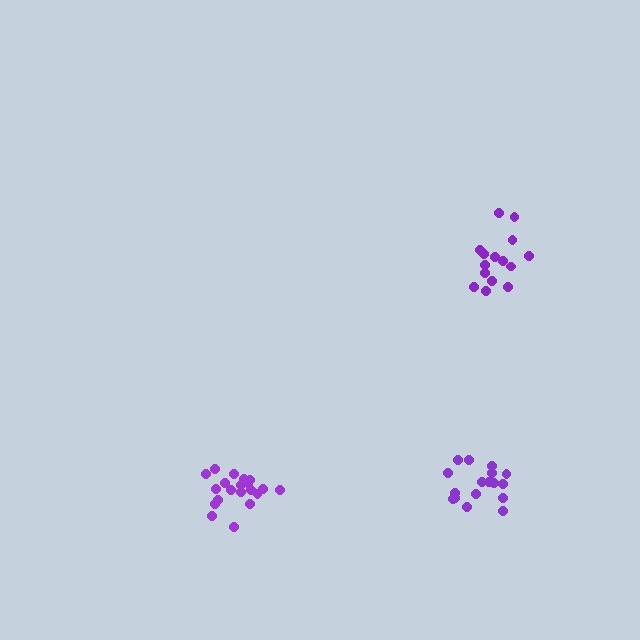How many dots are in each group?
Group 1: 15 dots, Group 2: 20 dots, Group 3: 17 dots (52 total).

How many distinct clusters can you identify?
There are 3 distinct clusters.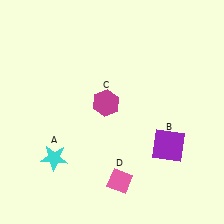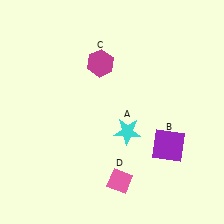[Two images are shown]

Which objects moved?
The objects that moved are: the cyan star (A), the magenta hexagon (C).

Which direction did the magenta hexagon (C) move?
The magenta hexagon (C) moved up.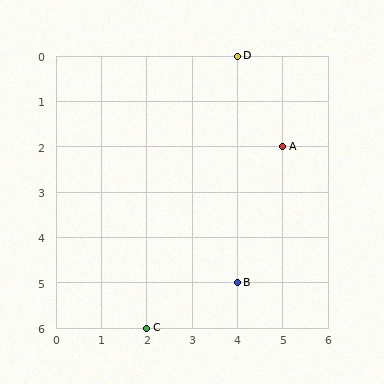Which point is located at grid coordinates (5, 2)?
Point A is at (5, 2).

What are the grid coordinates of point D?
Point D is at grid coordinates (4, 0).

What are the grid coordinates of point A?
Point A is at grid coordinates (5, 2).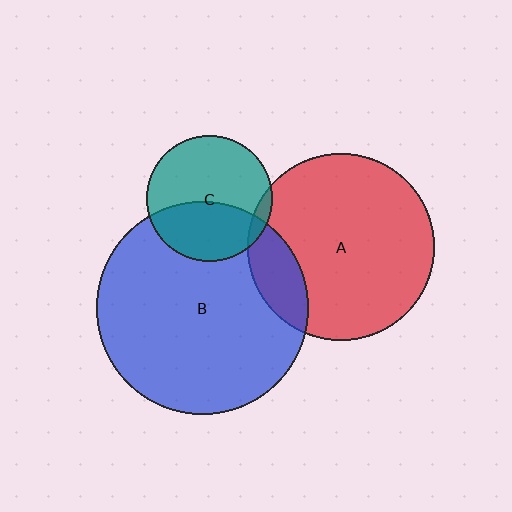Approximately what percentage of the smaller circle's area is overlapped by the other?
Approximately 15%.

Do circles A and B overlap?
Yes.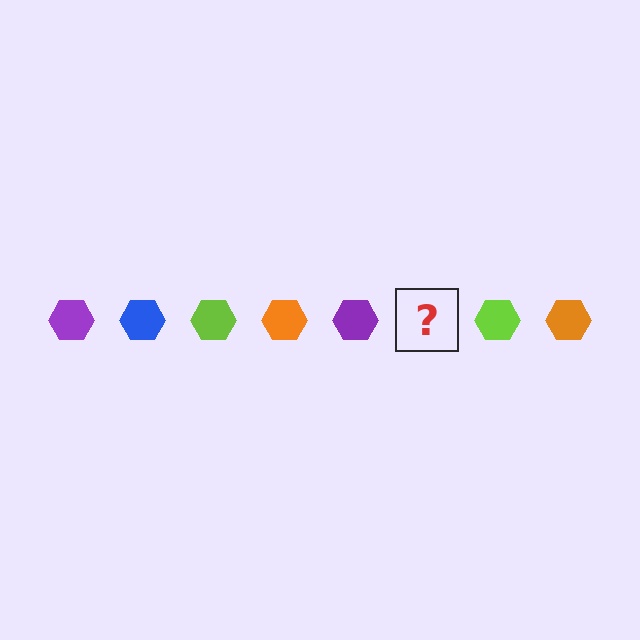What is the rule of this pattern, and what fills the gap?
The rule is that the pattern cycles through purple, blue, lime, orange hexagons. The gap should be filled with a blue hexagon.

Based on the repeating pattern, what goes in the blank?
The blank should be a blue hexagon.